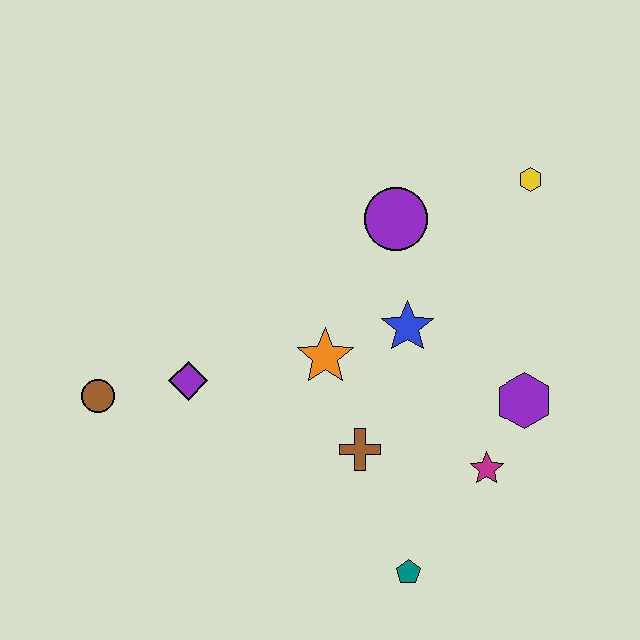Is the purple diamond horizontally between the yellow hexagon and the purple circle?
No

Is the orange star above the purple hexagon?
Yes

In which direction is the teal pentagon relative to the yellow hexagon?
The teal pentagon is below the yellow hexagon.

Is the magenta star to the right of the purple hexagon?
No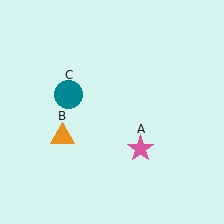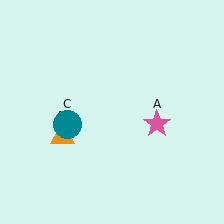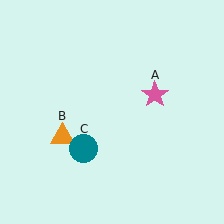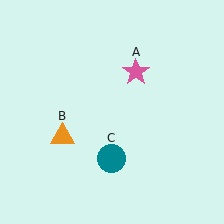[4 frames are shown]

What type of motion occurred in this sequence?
The pink star (object A), teal circle (object C) rotated counterclockwise around the center of the scene.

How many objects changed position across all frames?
2 objects changed position: pink star (object A), teal circle (object C).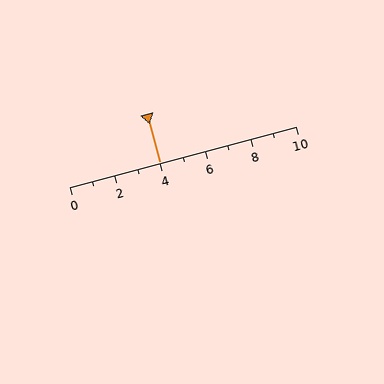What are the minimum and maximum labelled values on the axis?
The axis runs from 0 to 10.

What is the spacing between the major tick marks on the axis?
The major ticks are spaced 2 apart.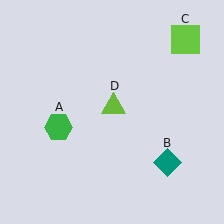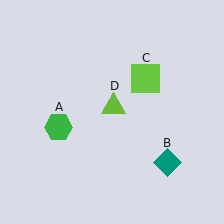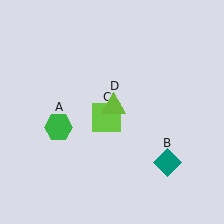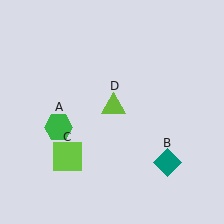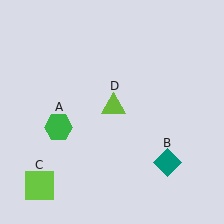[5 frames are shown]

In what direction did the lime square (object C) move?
The lime square (object C) moved down and to the left.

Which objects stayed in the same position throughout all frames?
Green hexagon (object A) and teal diamond (object B) and lime triangle (object D) remained stationary.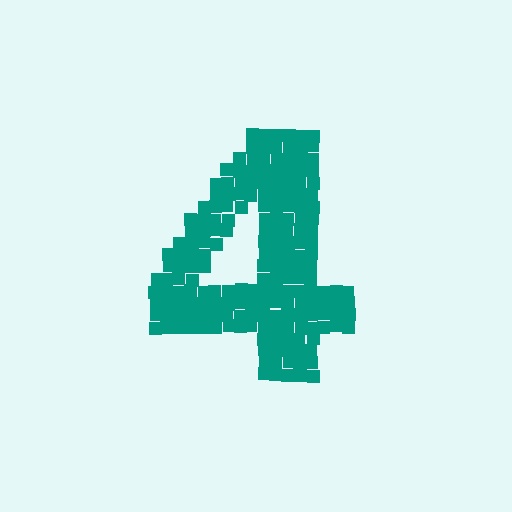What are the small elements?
The small elements are squares.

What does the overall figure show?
The overall figure shows the digit 4.